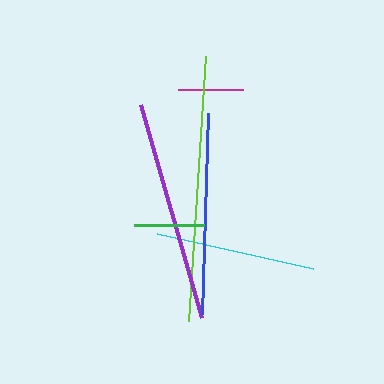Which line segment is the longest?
The lime line is the longest at approximately 265 pixels.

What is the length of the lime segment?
The lime segment is approximately 265 pixels long.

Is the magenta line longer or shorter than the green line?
The green line is longer than the magenta line.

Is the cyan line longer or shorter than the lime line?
The lime line is longer than the cyan line.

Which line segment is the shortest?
The magenta line is the shortest at approximately 66 pixels.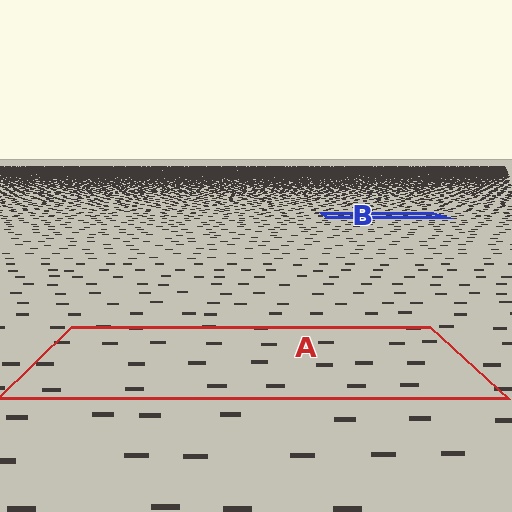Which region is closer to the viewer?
Region A is closer. The texture elements there are larger and more spread out.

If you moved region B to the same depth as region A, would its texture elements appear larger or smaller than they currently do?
They would appear larger. At a closer depth, the same texture elements are projected at a bigger on-screen size.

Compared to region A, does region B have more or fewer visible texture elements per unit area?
Region B has more texture elements per unit area — they are packed more densely because it is farther away.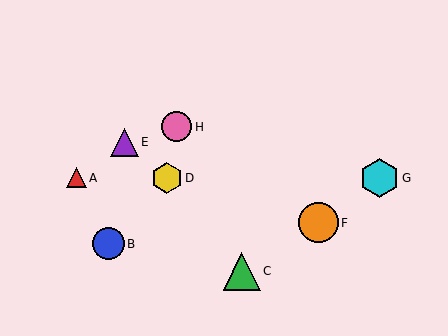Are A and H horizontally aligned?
No, A is at y≈178 and H is at y≈127.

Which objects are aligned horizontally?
Objects A, D, G are aligned horizontally.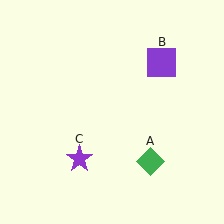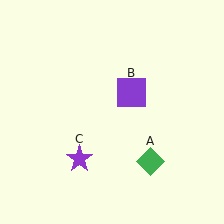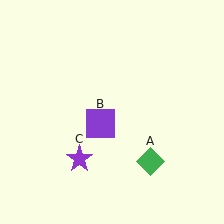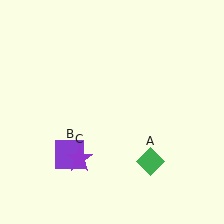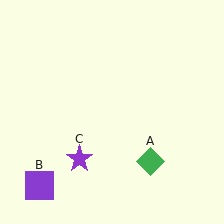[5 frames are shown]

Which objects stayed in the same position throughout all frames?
Green diamond (object A) and purple star (object C) remained stationary.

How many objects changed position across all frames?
1 object changed position: purple square (object B).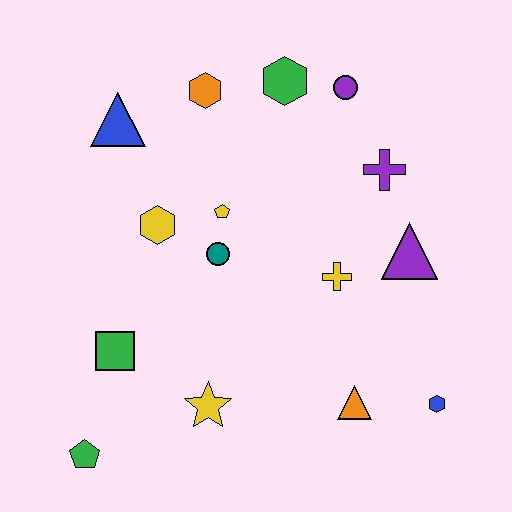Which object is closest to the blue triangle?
The orange hexagon is closest to the blue triangle.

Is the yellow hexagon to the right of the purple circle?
No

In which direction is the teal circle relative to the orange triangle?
The teal circle is above the orange triangle.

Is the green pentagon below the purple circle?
Yes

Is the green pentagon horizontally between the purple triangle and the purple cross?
No